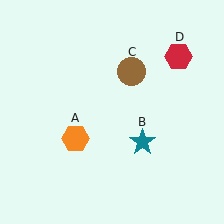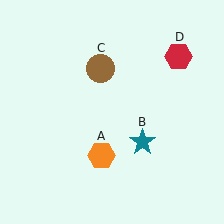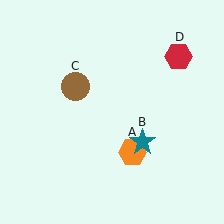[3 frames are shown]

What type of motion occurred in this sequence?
The orange hexagon (object A), brown circle (object C) rotated counterclockwise around the center of the scene.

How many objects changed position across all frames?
2 objects changed position: orange hexagon (object A), brown circle (object C).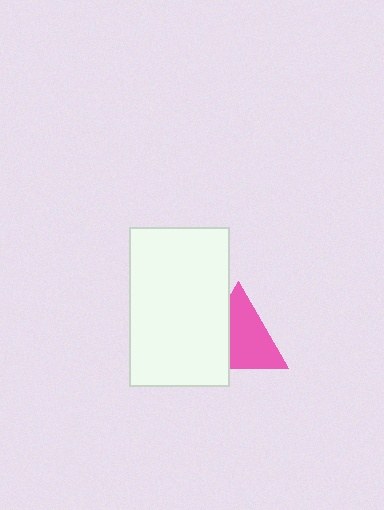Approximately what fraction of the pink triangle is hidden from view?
Roughly 34% of the pink triangle is hidden behind the white rectangle.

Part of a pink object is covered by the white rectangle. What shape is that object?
It is a triangle.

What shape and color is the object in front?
The object in front is a white rectangle.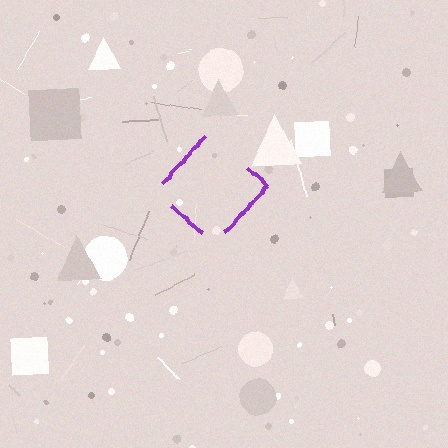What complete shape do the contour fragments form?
The contour fragments form a diamond.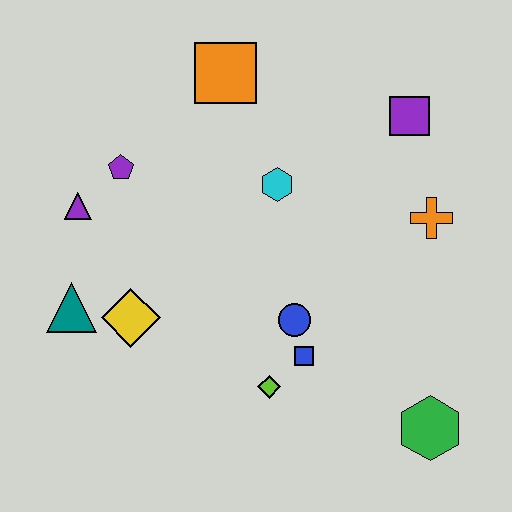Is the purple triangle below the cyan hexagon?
Yes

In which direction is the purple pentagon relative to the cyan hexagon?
The purple pentagon is to the left of the cyan hexagon.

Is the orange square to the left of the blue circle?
Yes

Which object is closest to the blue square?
The blue circle is closest to the blue square.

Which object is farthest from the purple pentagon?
The green hexagon is farthest from the purple pentagon.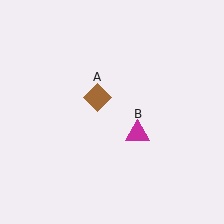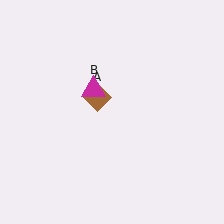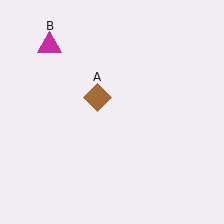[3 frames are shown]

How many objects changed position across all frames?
1 object changed position: magenta triangle (object B).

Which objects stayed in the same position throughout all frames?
Brown diamond (object A) remained stationary.